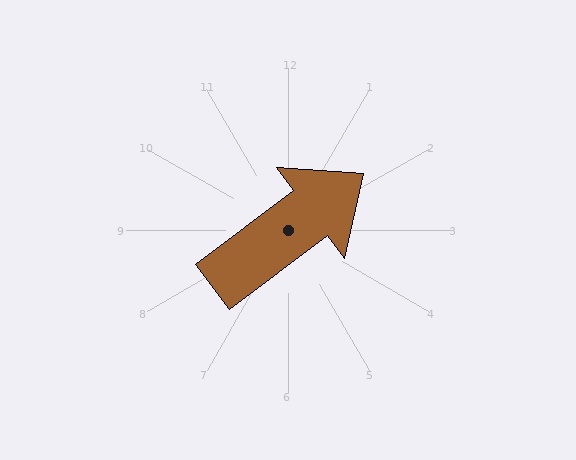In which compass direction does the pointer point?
Northeast.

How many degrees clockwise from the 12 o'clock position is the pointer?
Approximately 53 degrees.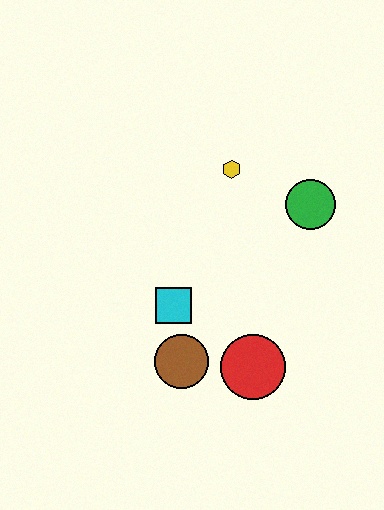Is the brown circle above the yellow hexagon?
No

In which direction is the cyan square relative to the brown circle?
The cyan square is above the brown circle.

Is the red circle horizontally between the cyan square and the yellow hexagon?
No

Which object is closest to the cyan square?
The brown circle is closest to the cyan square.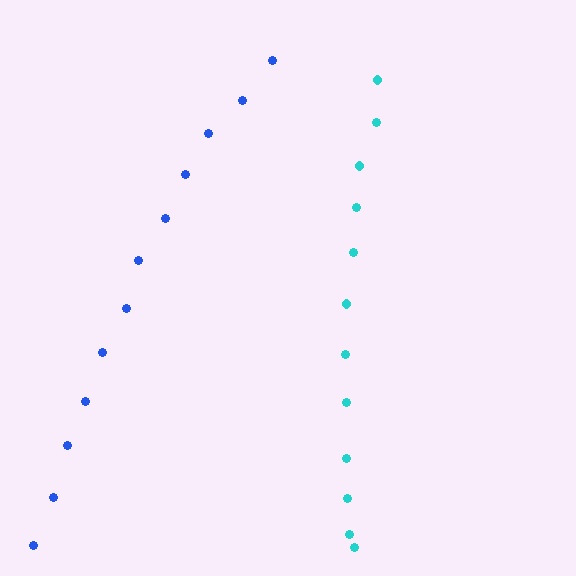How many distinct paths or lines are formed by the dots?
There are 2 distinct paths.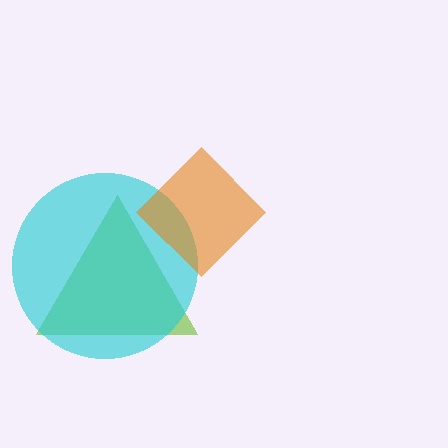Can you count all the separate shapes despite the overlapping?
Yes, there are 3 separate shapes.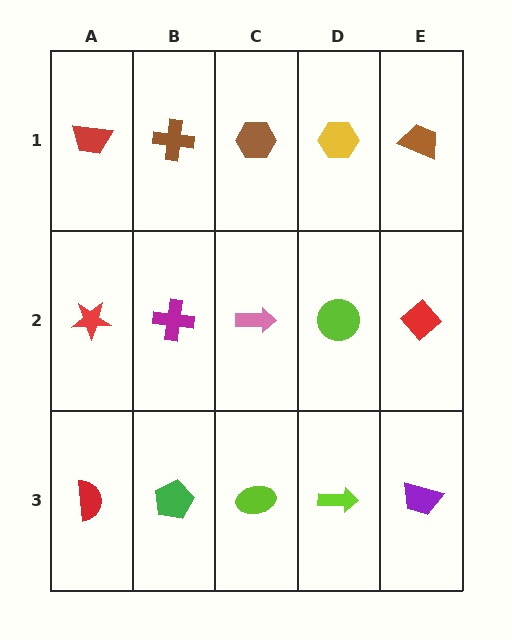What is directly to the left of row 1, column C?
A brown cross.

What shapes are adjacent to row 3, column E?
A red diamond (row 2, column E), a lime arrow (row 3, column D).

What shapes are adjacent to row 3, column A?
A red star (row 2, column A), a green pentagon (row 3, column B).